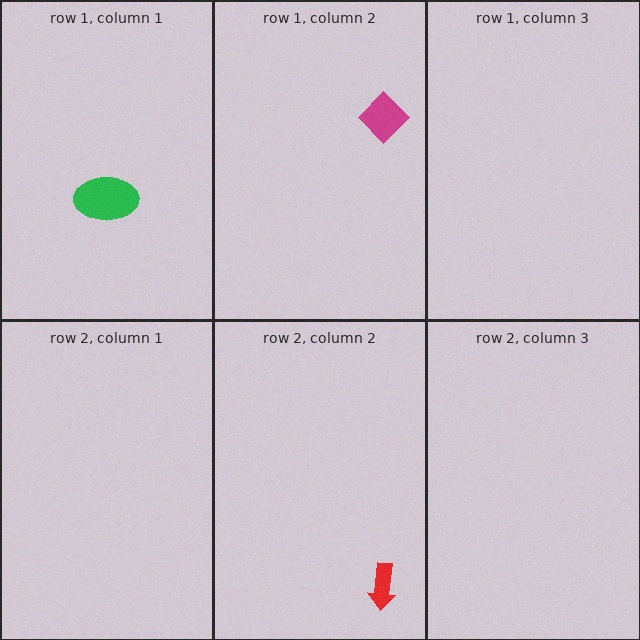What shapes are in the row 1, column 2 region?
The magenta diamond.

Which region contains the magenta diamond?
The row 1, column 2 region.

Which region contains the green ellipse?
The row 1, column 1 region.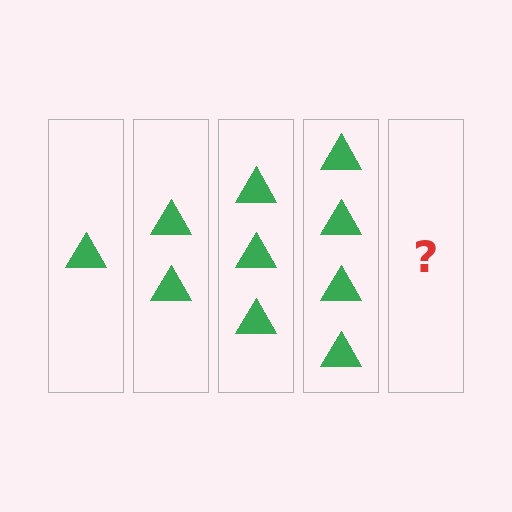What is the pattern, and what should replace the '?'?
The pattern is that each step adds one more triangle. The '?' should be 5 triangles.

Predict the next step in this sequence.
The next step is 5 triangles.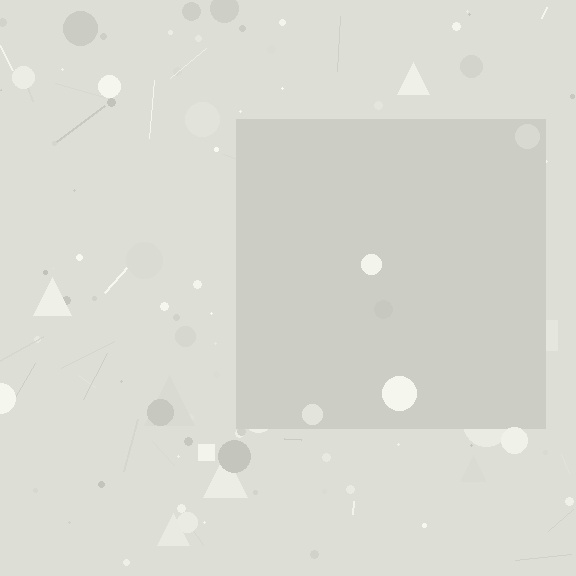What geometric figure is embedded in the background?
A square is embedded in the background.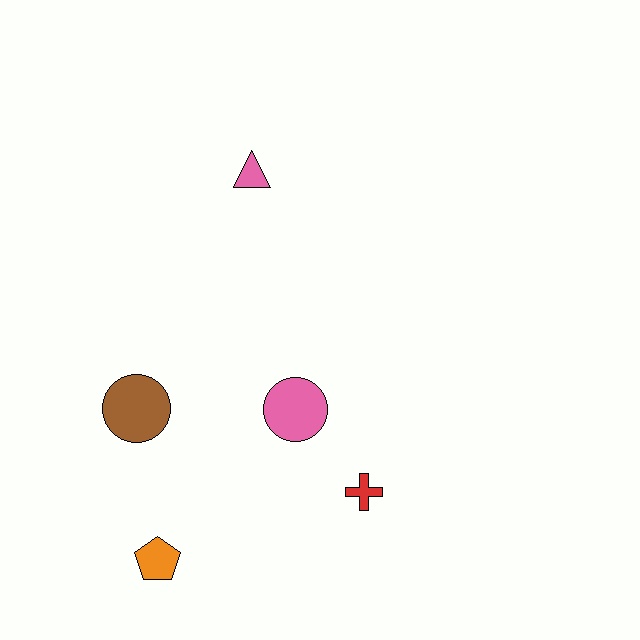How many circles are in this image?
There are 2 circles.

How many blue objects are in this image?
There are no blue objects.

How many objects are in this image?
There are 5 objects.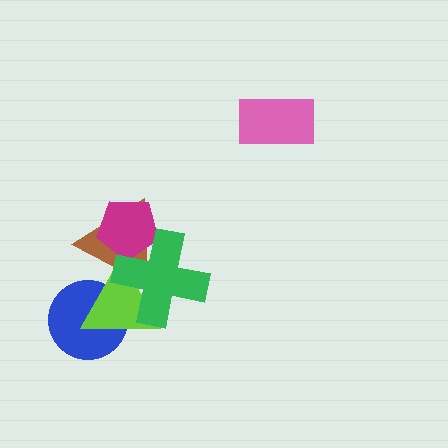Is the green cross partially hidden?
No, no other shape covers it.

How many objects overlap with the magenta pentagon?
2 objects overlap with the magenta pentagon.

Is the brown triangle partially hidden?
Yes, it is partially covered by another shape.